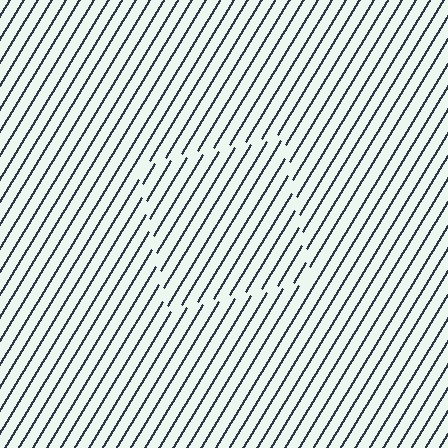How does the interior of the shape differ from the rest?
The interior of the shape contains the same grating, shifted by half a period — the contour is defined by the phase discontinuity where line-ends from the inner and outer gratings abut.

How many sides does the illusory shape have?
4 sides — the line-ends trace a square.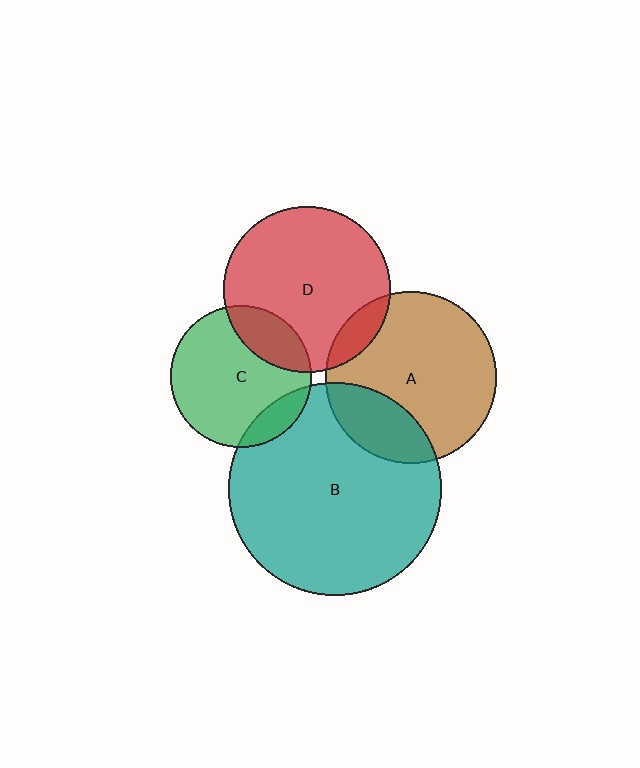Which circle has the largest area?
Circle B (teal).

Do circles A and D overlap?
Yes.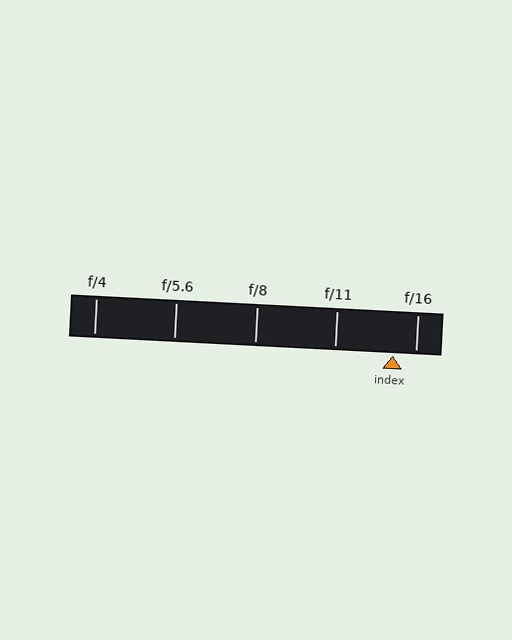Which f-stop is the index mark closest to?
The index mark is closest to f/16.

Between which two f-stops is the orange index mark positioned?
The index mark is between f/11 and f/16.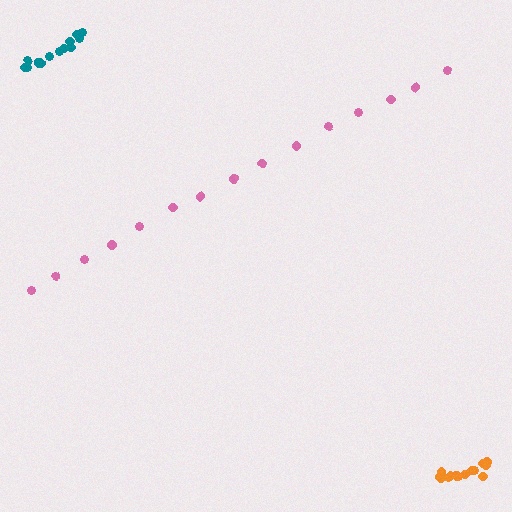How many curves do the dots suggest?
There are 3 distinct paths.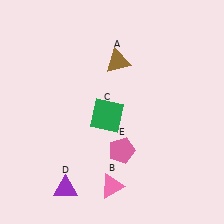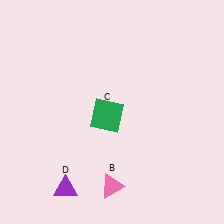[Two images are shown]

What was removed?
The pink pentagon (E), the brown triangle (A) were removed in Image 2.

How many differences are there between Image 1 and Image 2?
There are 2 differences between the two images.